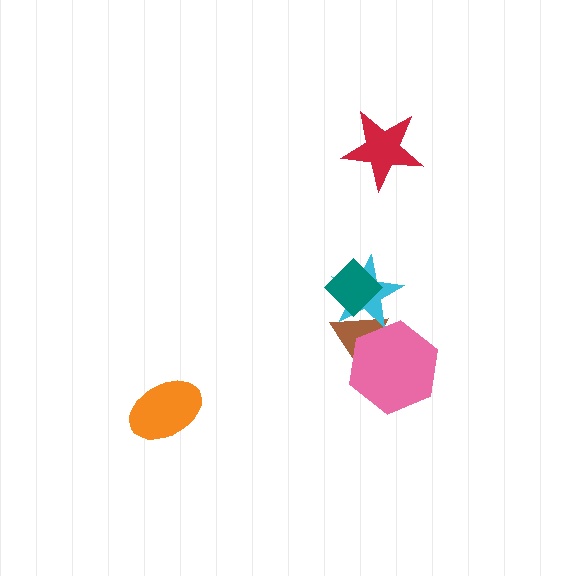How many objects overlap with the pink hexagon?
1 object overlaps with the pink hexagon.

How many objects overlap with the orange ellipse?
0 objects overlap with the orange ellipse.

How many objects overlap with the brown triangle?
3 objects overlap with the brown triangle.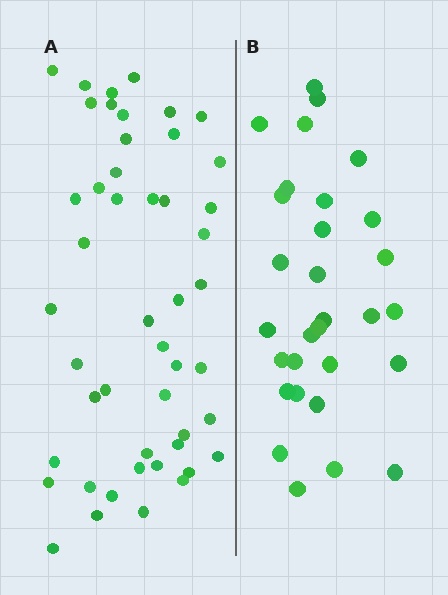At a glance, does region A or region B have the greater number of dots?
Region A (the left region) has more dots.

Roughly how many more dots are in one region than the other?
Region A has approximately 20 more dots than region B.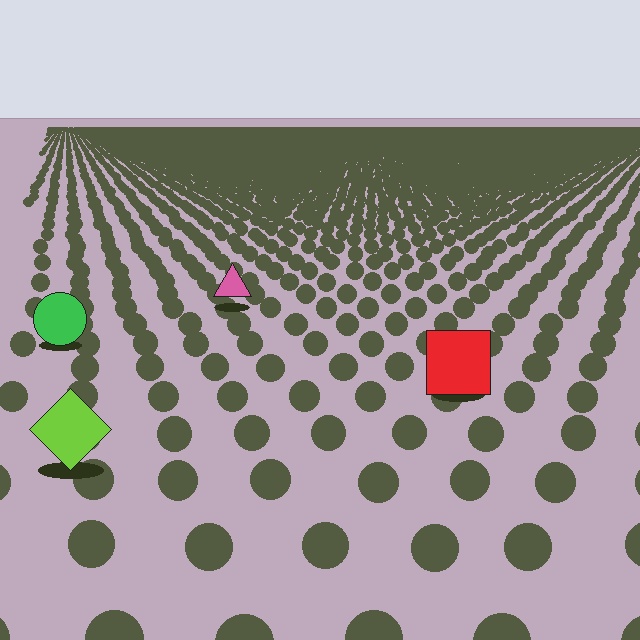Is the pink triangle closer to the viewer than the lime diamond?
No. The lime diamond is closer — you can tell from the texture gradient: the ground texture is coarser near it.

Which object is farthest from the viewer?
The pink triangle is farthest from the viewer. It appears smaller and the ground texture around it is denser.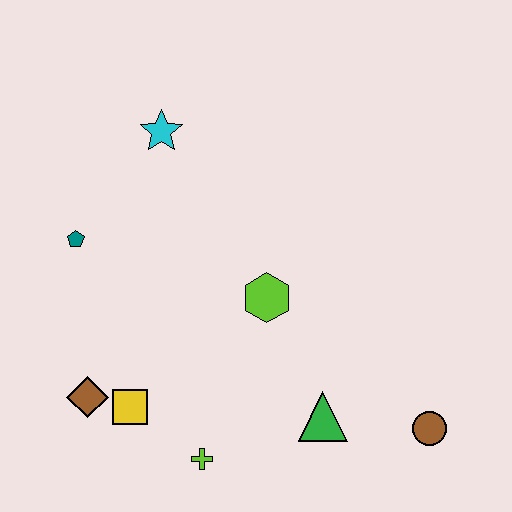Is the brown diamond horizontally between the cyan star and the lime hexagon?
No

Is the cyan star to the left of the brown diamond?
No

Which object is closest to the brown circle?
The green triangle is closest to the brown circle.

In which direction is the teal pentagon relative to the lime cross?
The teal pentagon is above the lime cross.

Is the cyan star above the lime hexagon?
Yes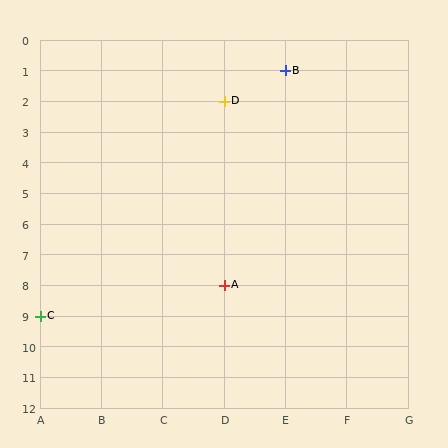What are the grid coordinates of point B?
Point B is at grid coordinates (E, 1).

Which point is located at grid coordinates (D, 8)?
Point A is at (D, 8).